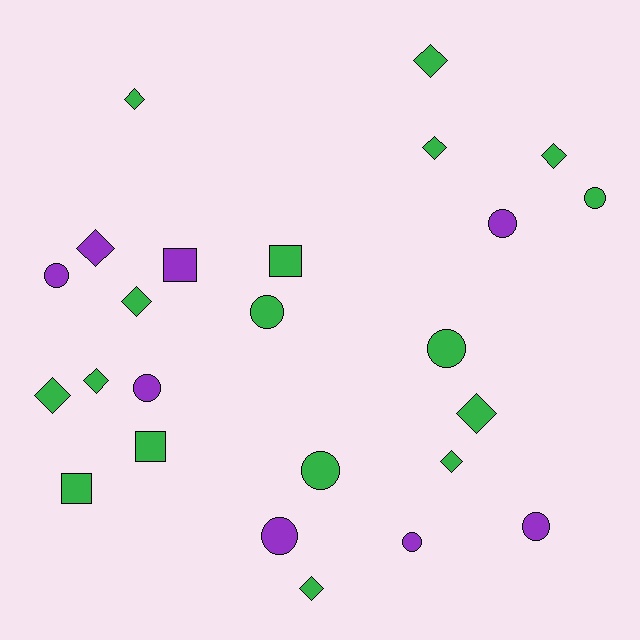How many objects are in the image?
There are 25 objects.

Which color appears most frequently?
Green, with 17 objects.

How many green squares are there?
There are 3 green squares.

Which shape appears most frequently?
Diamond, with 11 objects.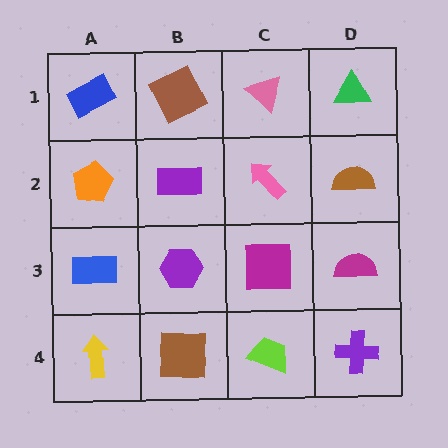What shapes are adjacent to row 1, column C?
A pink arrow (row 2, column C), a brown square (row 1, column B), a green triangle (row 1, column D).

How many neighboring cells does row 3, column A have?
3.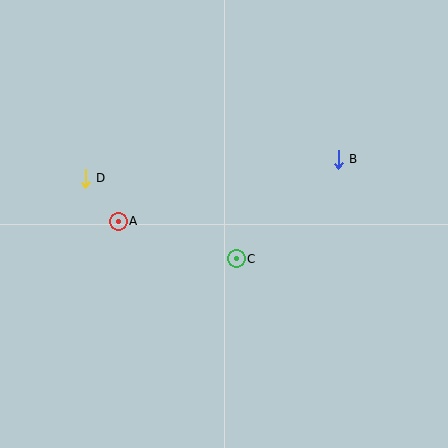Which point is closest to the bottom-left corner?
Point A is closest to the bottom-left corner.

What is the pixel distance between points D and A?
The distance between D and A is 54 pixels.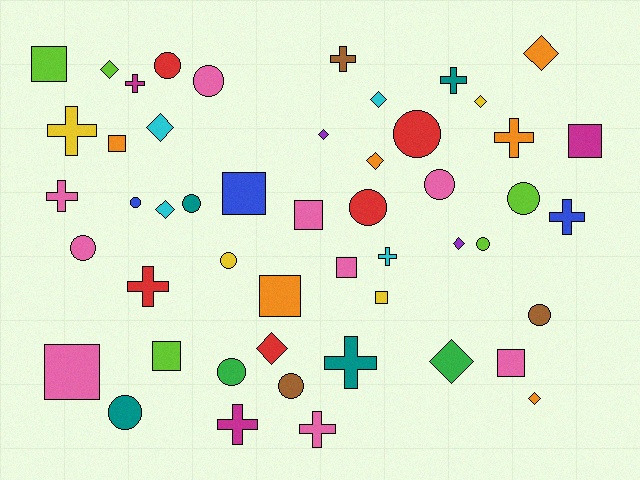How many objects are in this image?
There are 50 objects.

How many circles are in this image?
There are 15 circles.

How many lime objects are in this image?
There are 5 lime objects.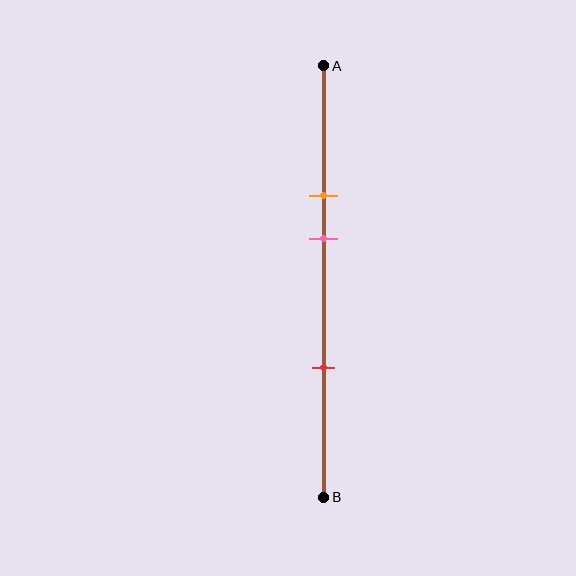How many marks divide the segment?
There are 3 marks dividing the segment.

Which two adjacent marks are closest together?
The orange and pink marks are the closest adjacent pair.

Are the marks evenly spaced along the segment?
No, the marks are not evenly spaced.